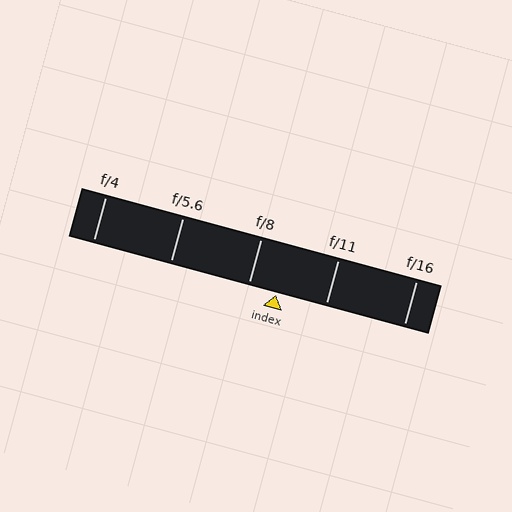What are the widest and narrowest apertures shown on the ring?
The widest aperture shown is f/4 and the narrowest is f/16.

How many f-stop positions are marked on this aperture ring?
There are 5 f-stop positions marked.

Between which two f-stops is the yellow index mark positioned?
The index mark is between f/8 and f/11.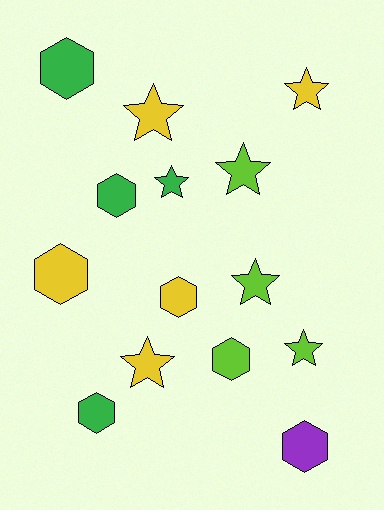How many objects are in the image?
There are 14 objects.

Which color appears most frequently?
Yellow, with 5 objects.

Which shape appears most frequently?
Star, with 7 objects.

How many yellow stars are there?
There are 3 yellow stars.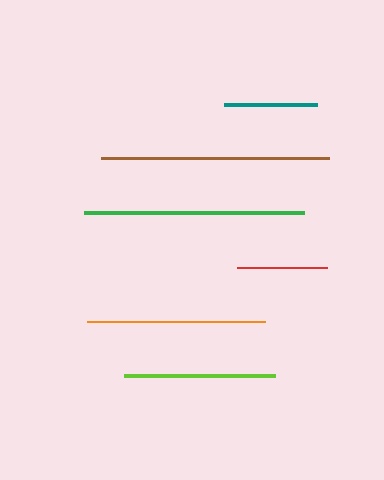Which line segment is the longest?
The brown line is the longest at approximately 228 pixels.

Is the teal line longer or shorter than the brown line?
The brown line is longer than the teal line.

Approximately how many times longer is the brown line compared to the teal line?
The brown line is approximately 2.4 times the length of the teal line.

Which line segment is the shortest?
The red line is the shortest at approximately 90 pixels.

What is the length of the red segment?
The red segment is approximately 90 pixels long.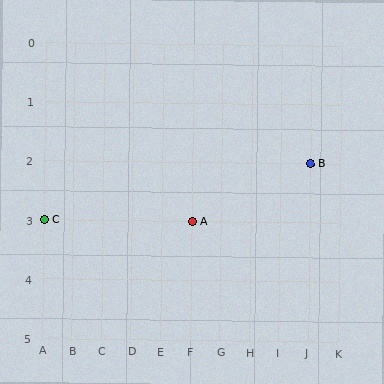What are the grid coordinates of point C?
Point C is at grid coordinates (A, 3).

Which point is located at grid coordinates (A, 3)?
Point C is at (A, 3).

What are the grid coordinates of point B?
Point B is at grid coordinates (J, 2).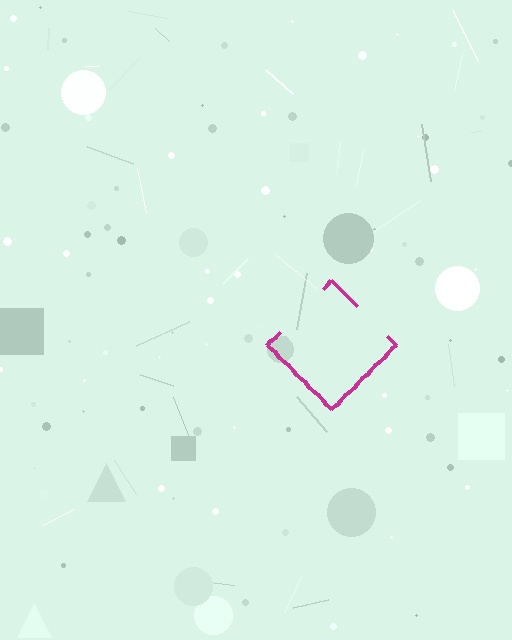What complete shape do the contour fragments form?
The contour fragments form a diamond.